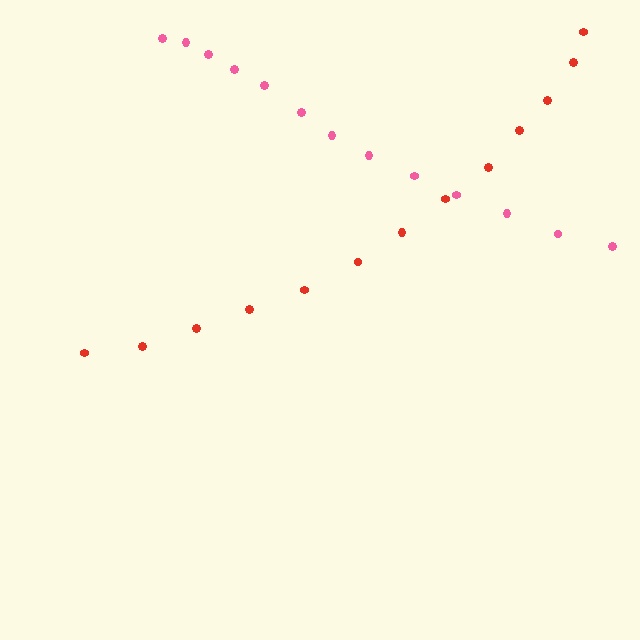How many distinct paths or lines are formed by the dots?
There are 2 distinct paths.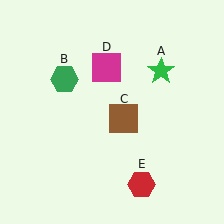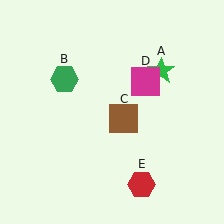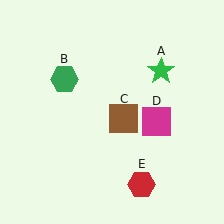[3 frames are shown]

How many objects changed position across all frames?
1 object changed position: magenta square (object D).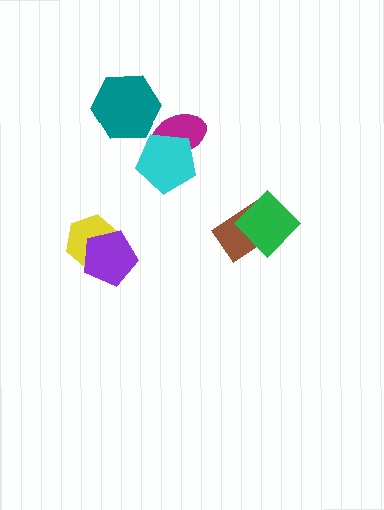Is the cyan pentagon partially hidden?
No, no other shape covers it.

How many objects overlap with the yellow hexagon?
1 object overlaps with the yellow hexagon.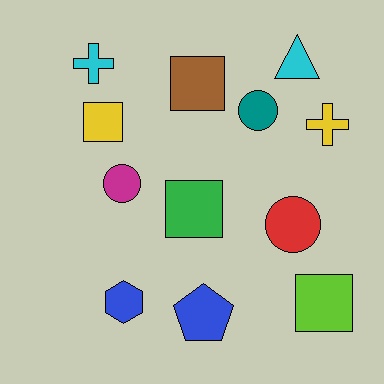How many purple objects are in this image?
There are no purple objects.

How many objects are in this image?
There are 12 objects.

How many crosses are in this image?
There are 2 crosses.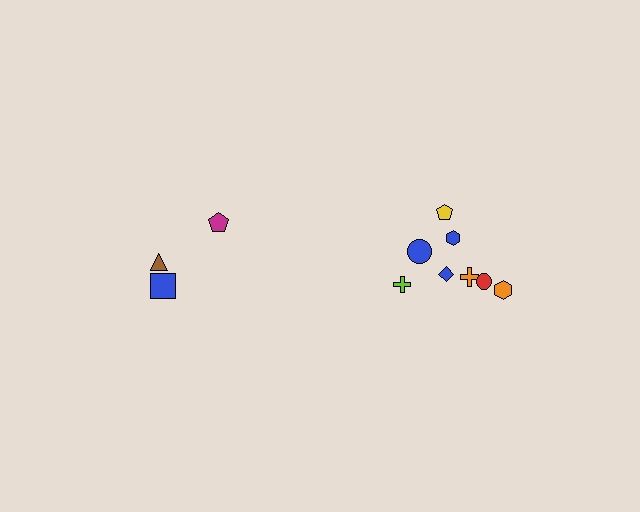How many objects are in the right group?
There are 8 objects.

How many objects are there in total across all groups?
There are 11 objects.